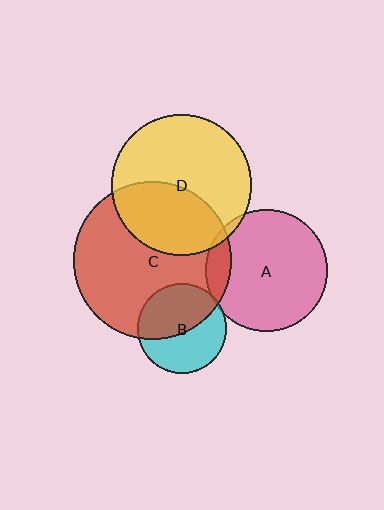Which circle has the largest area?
Circle C (red).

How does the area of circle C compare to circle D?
Approximately 1.3 times.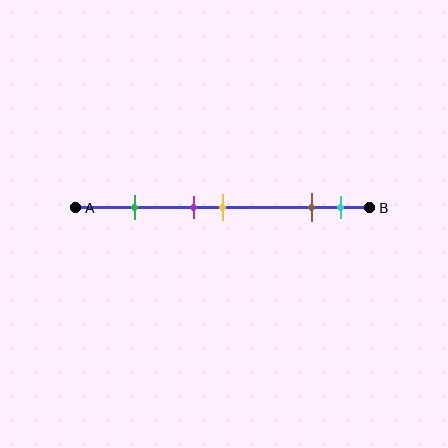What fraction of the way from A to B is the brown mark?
The brown mark is approximately 80% (0.8) of the way from A to B.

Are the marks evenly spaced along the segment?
No, the marks are not evenly spaced.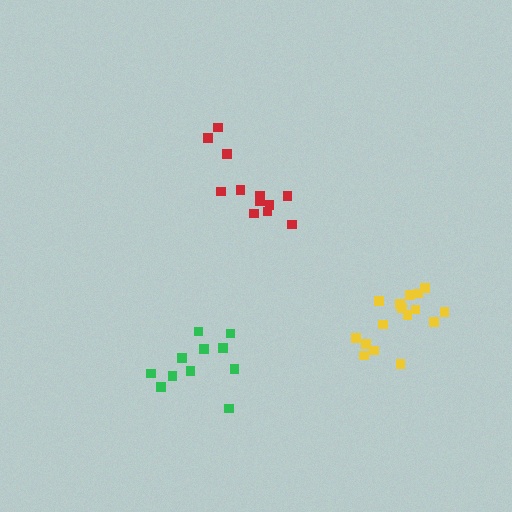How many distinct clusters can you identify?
There are 3 distinct clusters.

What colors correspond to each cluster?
The clusters are colored: yellow, red, green.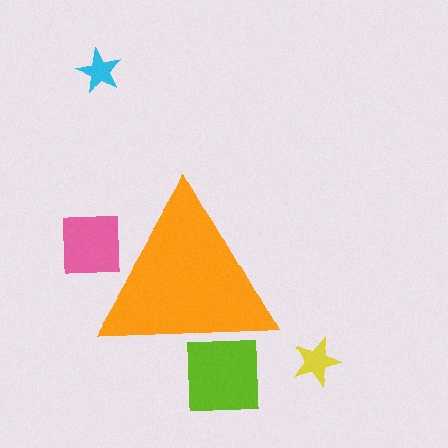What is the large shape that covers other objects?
An orange triangle.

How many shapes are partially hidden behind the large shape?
2 shapes are partially hidden.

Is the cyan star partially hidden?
No, the cyan star is fully visible.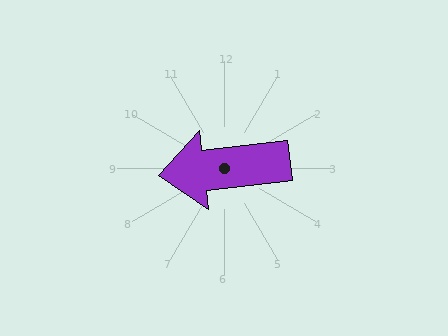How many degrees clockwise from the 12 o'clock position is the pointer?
Approximately 264 degrees.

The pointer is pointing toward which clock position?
Roughly 9 o'clock.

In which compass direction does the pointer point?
West.